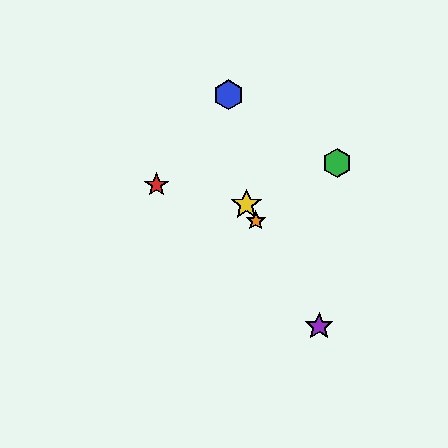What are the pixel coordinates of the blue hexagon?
The blue hexagon is at (229, 95).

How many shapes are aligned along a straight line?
3 shapes (the yellow star, the purple star, the orange star) are aligned along a straight line.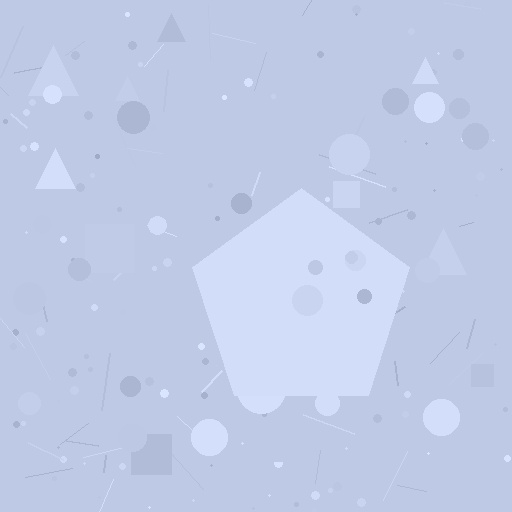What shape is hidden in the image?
A pentagon is hidden in the image.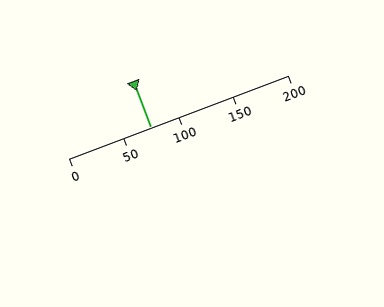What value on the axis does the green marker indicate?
The marker indicates approximately 75.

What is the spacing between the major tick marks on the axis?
The major ticks are spaced 50 apart.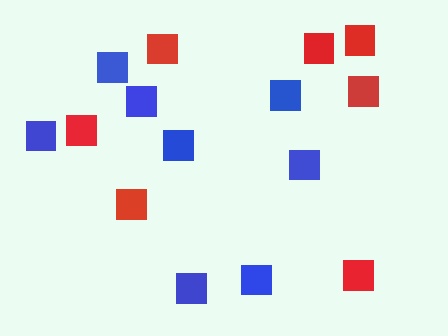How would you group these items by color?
There are 2 groups: one group of red squares (7) and one group of blue squares (8).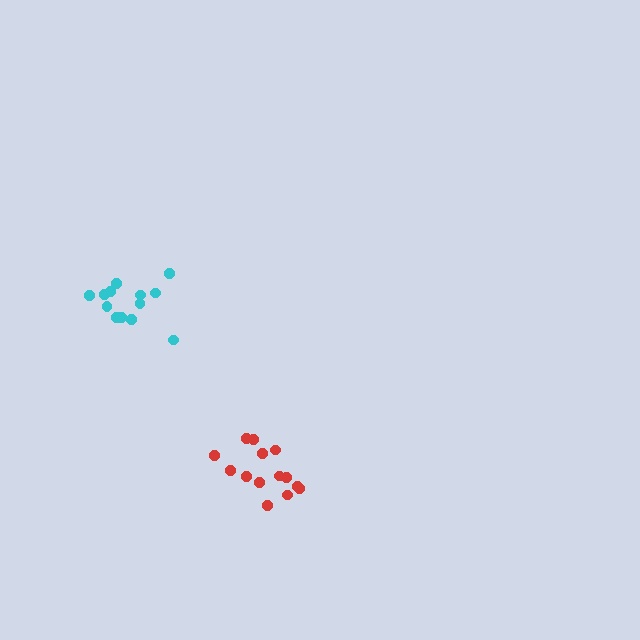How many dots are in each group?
Group 1: 14 dots, Group 2: 13 dots (27 total).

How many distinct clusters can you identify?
There are 2 distinct clusters.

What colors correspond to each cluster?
The clusters are colored: red, cyan.